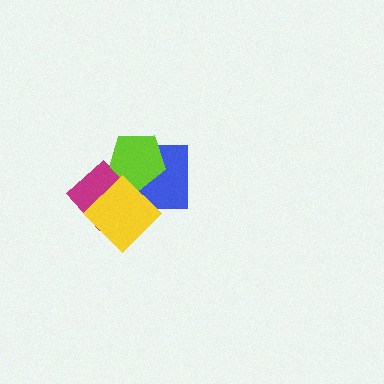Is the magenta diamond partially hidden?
Yes, it is partially covered by another shape.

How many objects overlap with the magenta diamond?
3 objects overlap with the magenta diamond.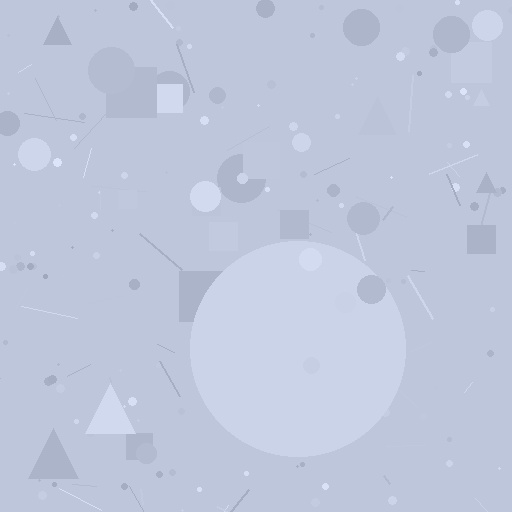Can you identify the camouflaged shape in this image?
The camouflaged shape is a circle.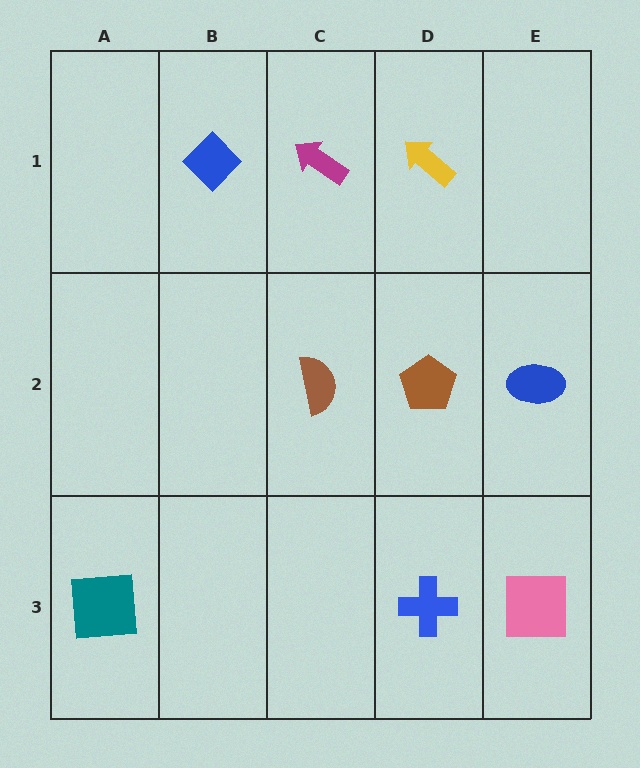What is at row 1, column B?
A blue diamond.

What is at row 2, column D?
A brown pentagon.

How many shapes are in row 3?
3 shapes.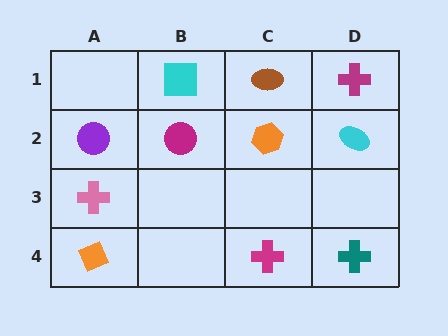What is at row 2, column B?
A magenta circle.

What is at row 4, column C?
A magenta cross.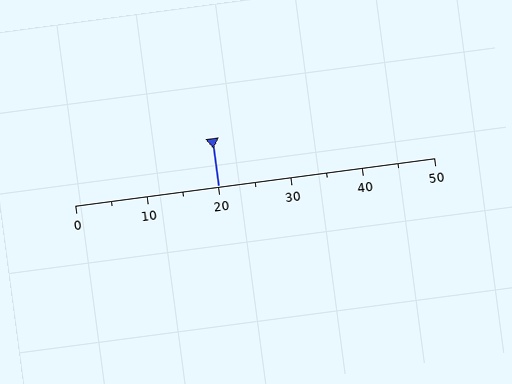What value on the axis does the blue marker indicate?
The marker indicates approximately 20.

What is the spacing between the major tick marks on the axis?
The major ticks are spaced 10 apart.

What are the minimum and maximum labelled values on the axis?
The axis runs from 0 to 50.